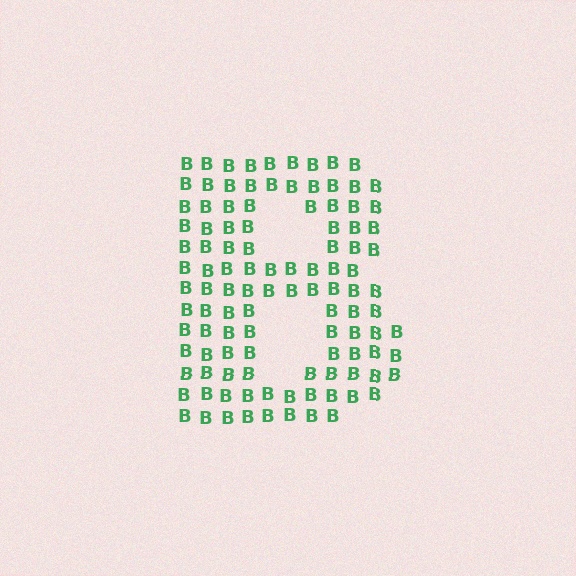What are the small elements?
The small elements are letter B's.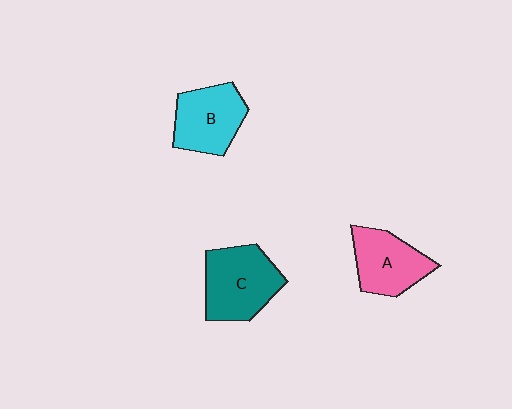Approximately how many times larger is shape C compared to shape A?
Approximately 1.2 times.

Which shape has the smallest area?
Shape A (pink).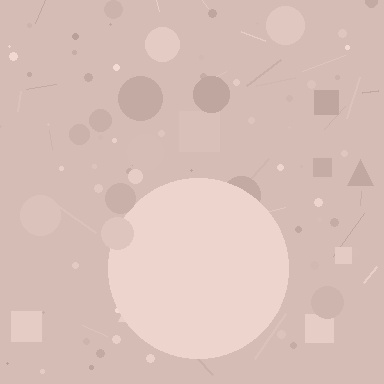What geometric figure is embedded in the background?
A circle is embedded in the background.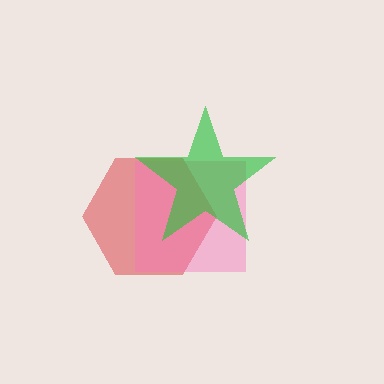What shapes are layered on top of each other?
The layered shapes are: a red hexagon, a pink square, a green star.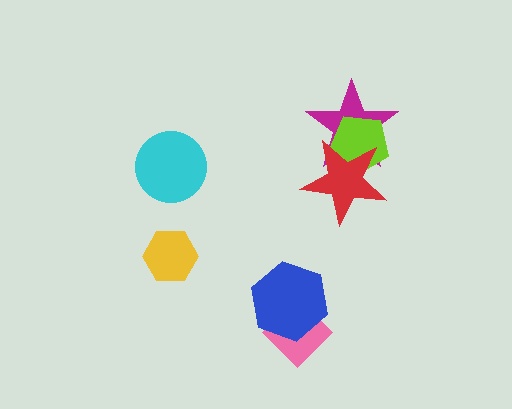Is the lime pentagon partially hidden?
Yes, it is partially covered by another shape.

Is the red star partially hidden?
No, no other shape covers it.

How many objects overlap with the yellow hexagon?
0 objects overlap with the yellow hexagon.